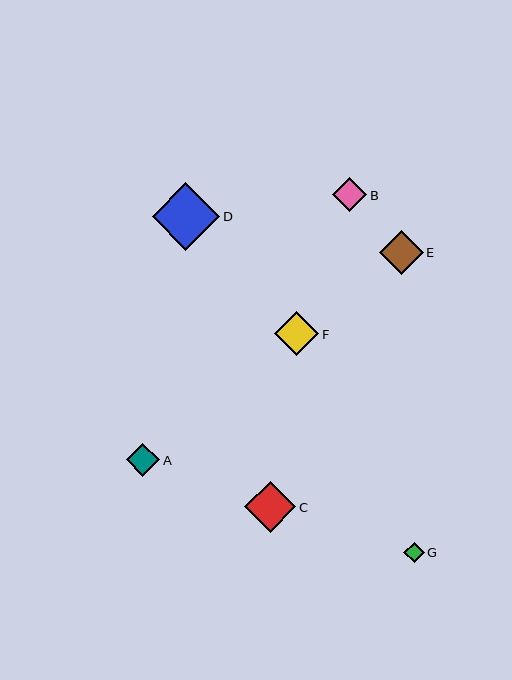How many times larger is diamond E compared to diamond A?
Diamond E is approximately 1.3 times the size of diamond A.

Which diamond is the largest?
Diamond D is the largest with a size of approximately 68 pixels.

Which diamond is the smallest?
Diamond G is the smallest with a size of approximately 20 pixels.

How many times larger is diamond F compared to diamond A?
Diamond F is approximately 1.3 times the size of diamond A.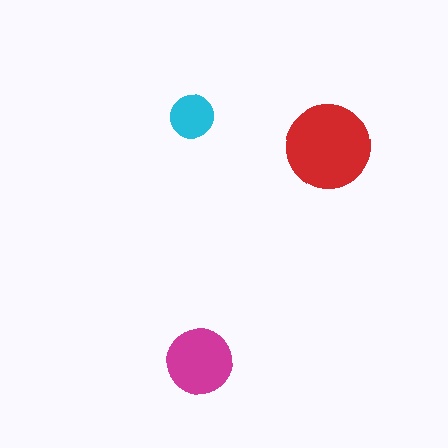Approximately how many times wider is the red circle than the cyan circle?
About 2 times wider.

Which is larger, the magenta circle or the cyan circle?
The magenta one.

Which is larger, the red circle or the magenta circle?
The red one.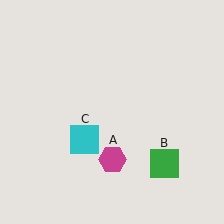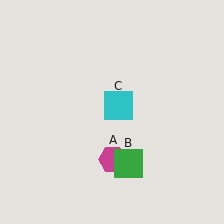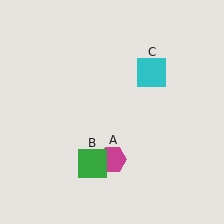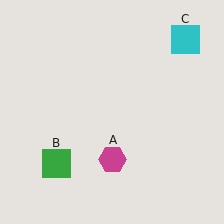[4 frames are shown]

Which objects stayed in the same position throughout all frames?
Magenta hexagon (object A) remained stationary.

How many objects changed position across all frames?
2 objects changed position: green square (object B), cyan square (object C).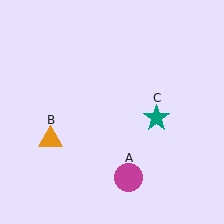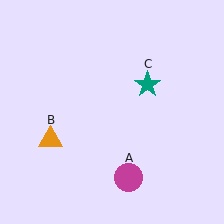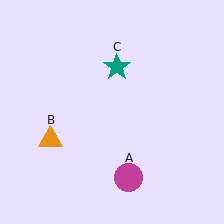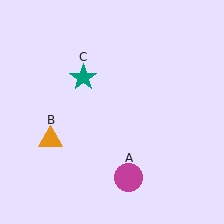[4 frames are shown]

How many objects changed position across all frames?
1 object changed position: teal star (object C).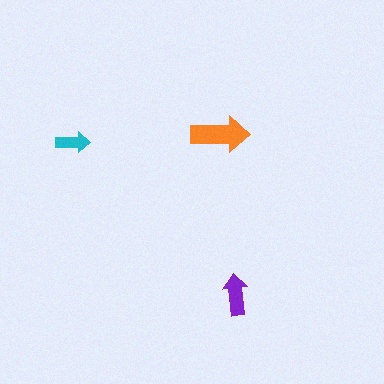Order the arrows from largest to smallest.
the orange one, the purple one, the cyan one.